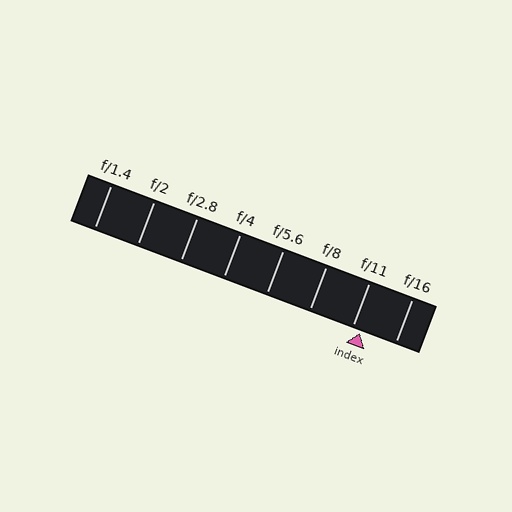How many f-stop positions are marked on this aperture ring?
There are 8 f-stop positions marked.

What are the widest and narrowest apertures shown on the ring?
The widest aperture shown is f/1.4 and the narrowest is f/16.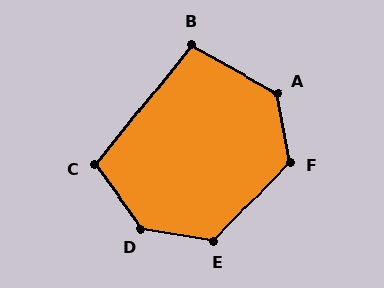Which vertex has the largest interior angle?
D, at approximately 135 degrees.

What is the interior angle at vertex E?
Approximately 125 degrees (obtuse).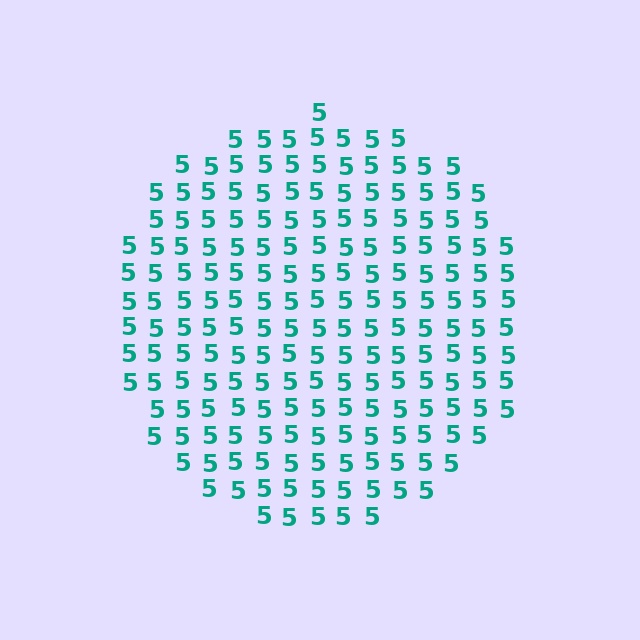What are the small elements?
The small elements are digit 5's.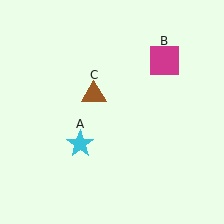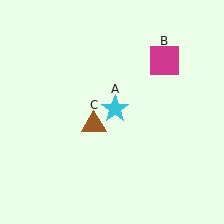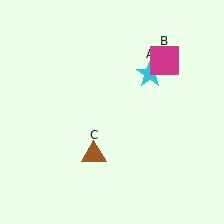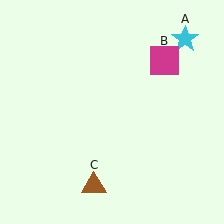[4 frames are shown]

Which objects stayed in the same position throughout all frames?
Magenta square (object B) remained stationary.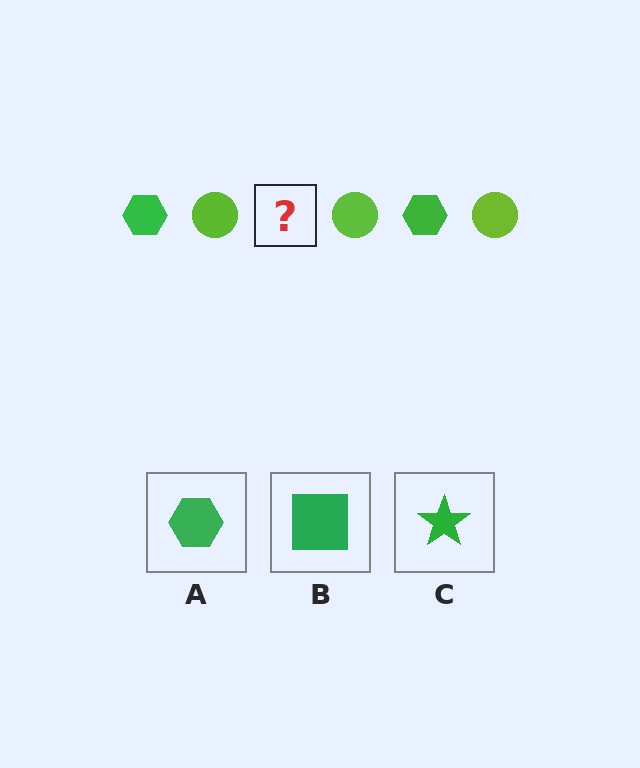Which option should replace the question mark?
Option A.